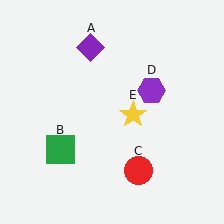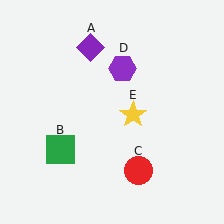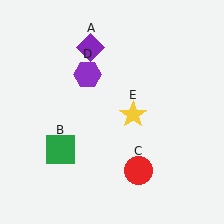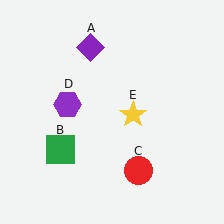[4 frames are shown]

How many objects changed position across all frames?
1 object changed position: purple hexagon (object D).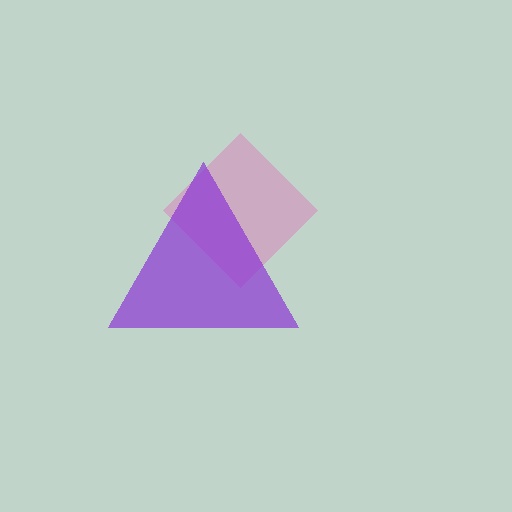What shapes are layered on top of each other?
The layered shapes are: a pink diamond, a purple triangle.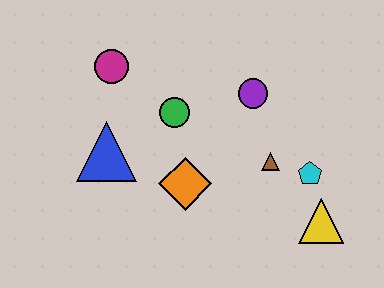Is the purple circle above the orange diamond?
Yes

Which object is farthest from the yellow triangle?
The magenta circle is farthest from the yellow triangle.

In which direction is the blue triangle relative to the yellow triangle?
The blue triangle is to the left of the yellow triangle.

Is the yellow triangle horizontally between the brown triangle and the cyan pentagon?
No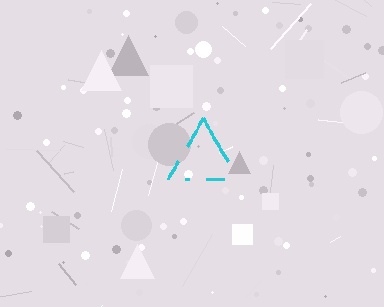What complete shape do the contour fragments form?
The contour fragments form a triangle.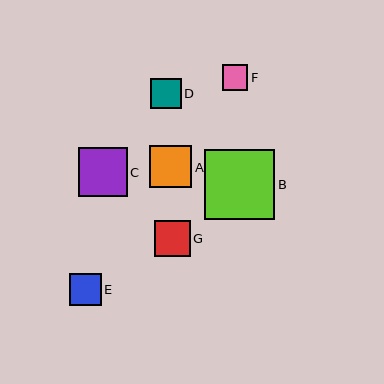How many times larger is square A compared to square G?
Square A is approximately 1.2 times the size of square G.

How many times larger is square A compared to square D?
Square A is approximately 1.4 times the size of square D.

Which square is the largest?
Square B is the largest with a size of approximately 70 pixels.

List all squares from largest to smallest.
From largest to smallest: B, C, A, G, E, D, F.